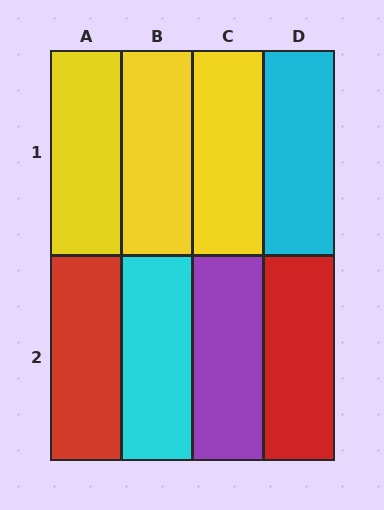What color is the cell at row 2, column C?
Purple.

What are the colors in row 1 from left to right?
Yellow, yellow, yellow, cyan.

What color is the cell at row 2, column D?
Red.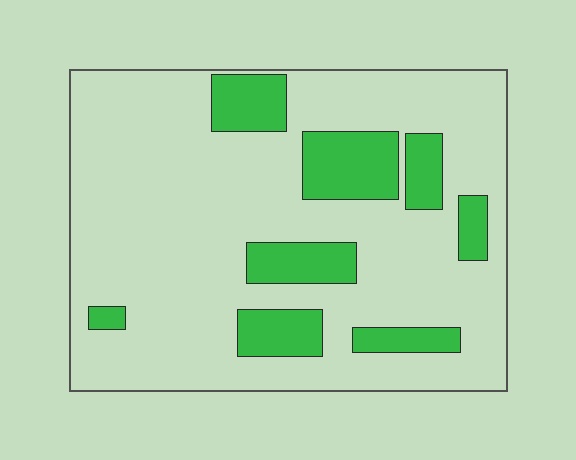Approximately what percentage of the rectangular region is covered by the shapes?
Approximately 20%.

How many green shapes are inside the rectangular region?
8.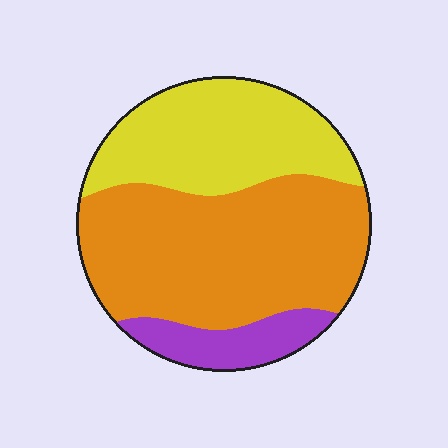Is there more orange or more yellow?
Orange.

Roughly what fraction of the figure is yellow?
Yellow covers around 35% of the figure.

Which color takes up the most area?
Orange, at roughly 55%.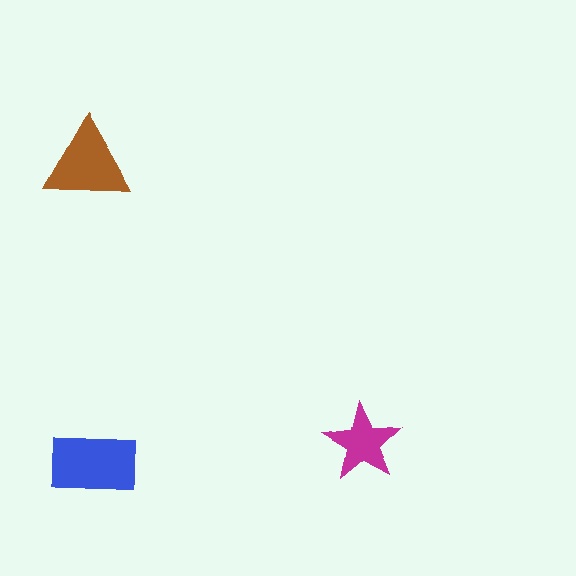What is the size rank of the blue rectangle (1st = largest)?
1st.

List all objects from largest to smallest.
The blue rectangle, the brown triangle, the magenta star.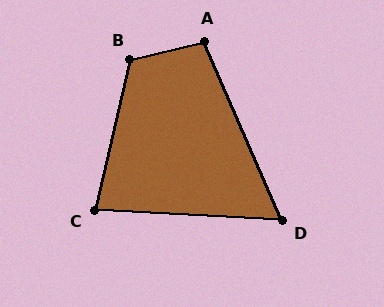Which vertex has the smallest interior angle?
D, at approximately 63 degrees.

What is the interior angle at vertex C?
Approximately 80 degrees (acute).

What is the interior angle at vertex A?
Approximately 100 degrees (obtuse).